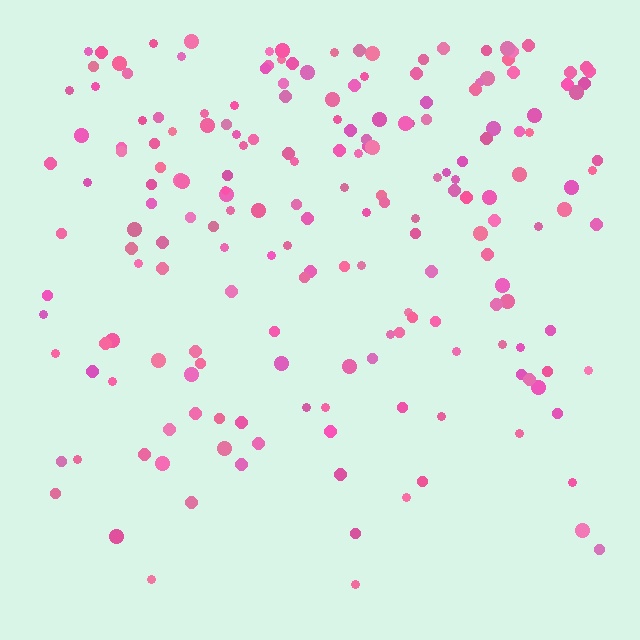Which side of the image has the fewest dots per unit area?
The bottom.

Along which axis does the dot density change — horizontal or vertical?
Vertical.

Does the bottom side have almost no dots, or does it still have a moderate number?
Still a moderate number, just noticeably fewer than the top.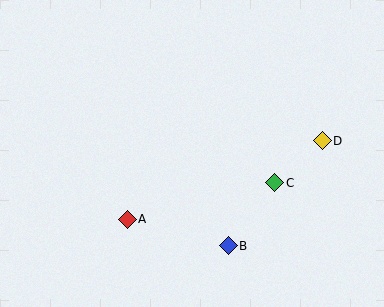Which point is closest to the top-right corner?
Point D is closest to the top-right corner.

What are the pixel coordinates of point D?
Point D is at (322, 141).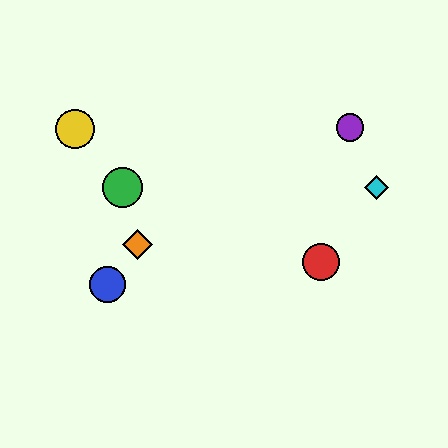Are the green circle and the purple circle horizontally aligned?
No, the green circle is at y≈187 and the purple circle is at y≈127.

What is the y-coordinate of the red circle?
The red circle is at y≈262.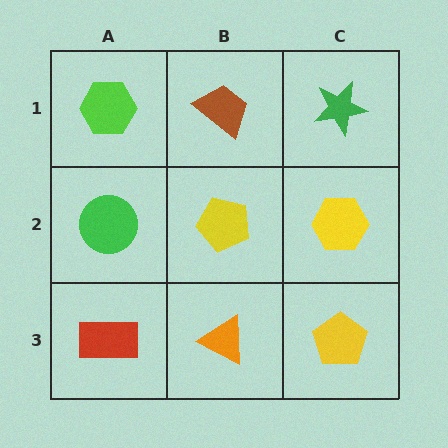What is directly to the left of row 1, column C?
A brown trapezoid.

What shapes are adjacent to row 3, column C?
A yellow hexagon (row 2, column C), an orange triangle (row 3, column B).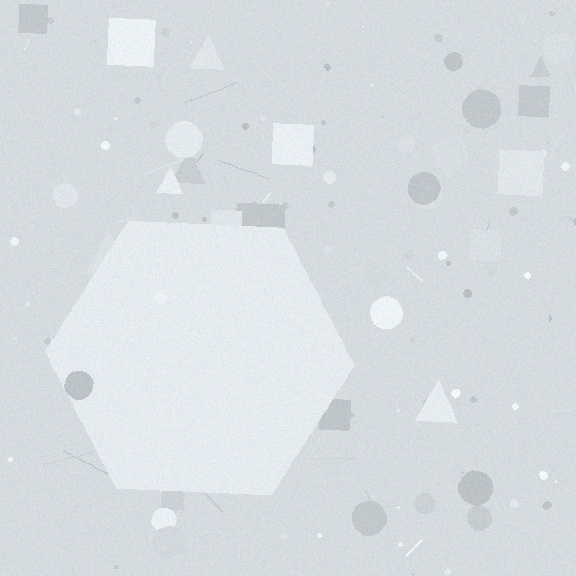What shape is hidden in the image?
A hexagon is hidden in the image.